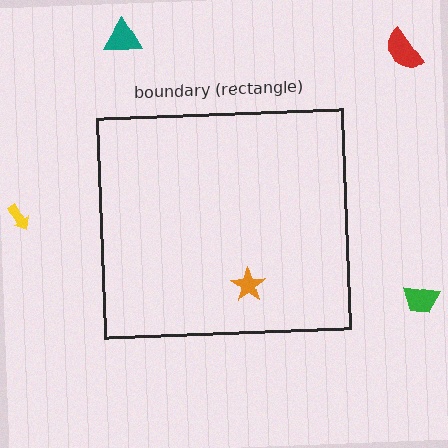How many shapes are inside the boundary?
1 inside, 4 outside.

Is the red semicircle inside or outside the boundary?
Outside.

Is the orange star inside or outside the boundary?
Inside.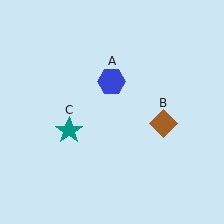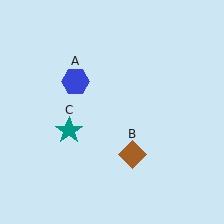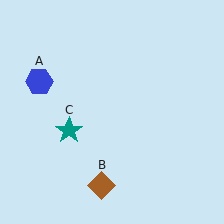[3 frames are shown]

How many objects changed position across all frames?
2 objects changed position: blue hexagon (object A), brown diamond (object B).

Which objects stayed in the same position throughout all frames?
Teal star (object C) remained stationary.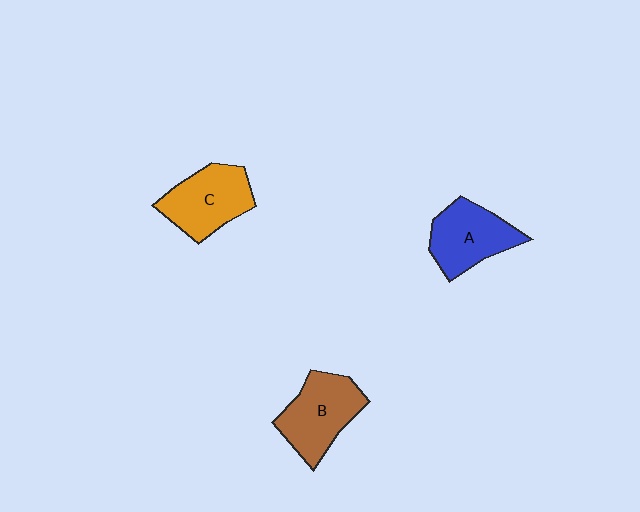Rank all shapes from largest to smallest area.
From largest to smallest: B (brown), C (orange), A (blue).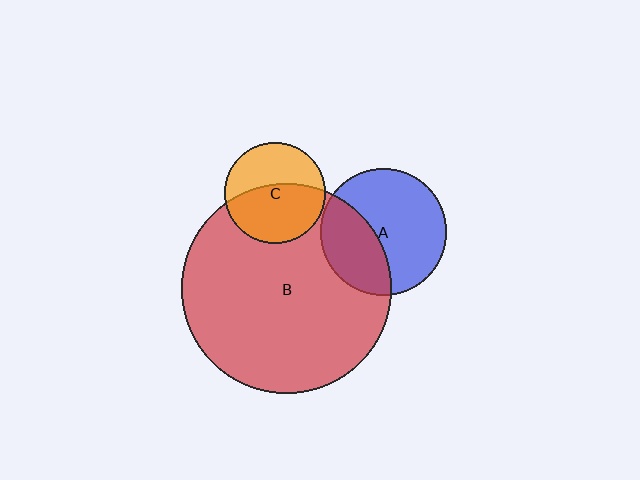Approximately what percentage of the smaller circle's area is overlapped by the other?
Approximately 55%.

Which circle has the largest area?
Circle B (red).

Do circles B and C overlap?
Yes.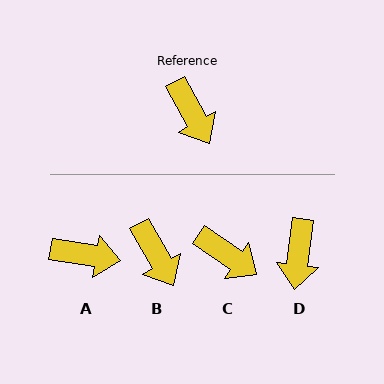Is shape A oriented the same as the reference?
No, it is off by about 52 degrees.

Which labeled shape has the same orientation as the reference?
B.